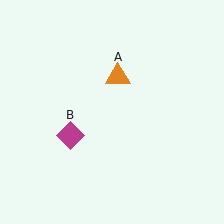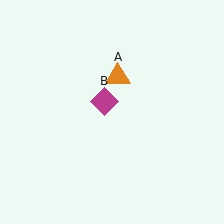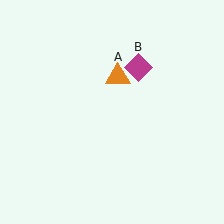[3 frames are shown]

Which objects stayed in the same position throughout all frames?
Orange triangle (object A) remained stationary.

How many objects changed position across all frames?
1 object changed position: magenta diamond (object B).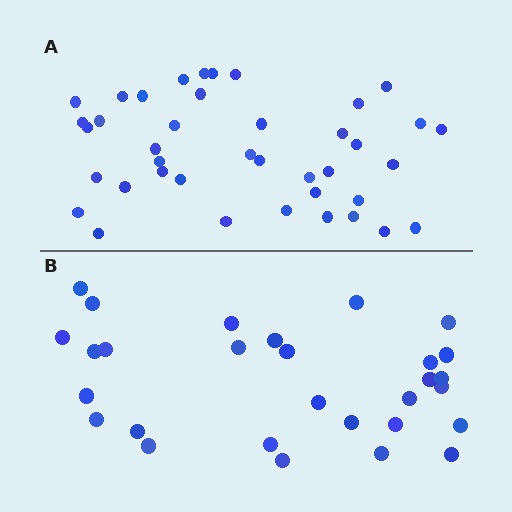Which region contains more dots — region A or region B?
Region A (the top region) has more dots.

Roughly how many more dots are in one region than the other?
Region A has roughly 12 or so more dots than region B.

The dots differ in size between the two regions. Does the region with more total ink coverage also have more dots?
No. Region B has more total ink coverage because its dots are larger, but region A actually contains more individual dots. Total area can be misleading — the number of items is what matters here.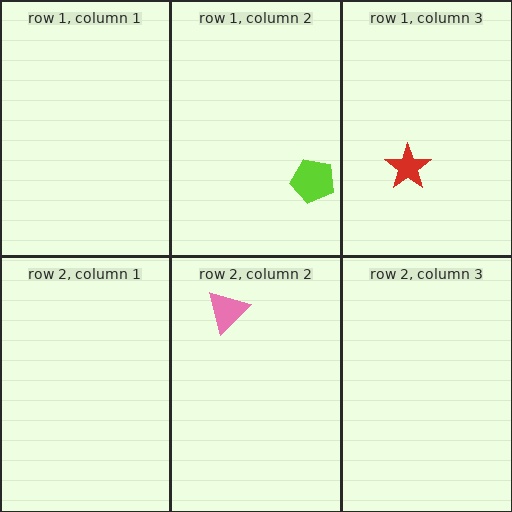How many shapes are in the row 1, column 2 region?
1.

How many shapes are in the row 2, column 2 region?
1.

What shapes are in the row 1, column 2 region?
The lime pentagon.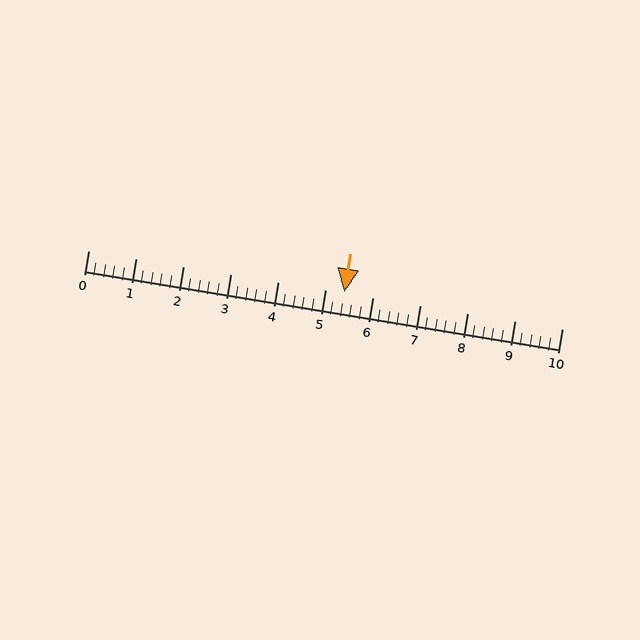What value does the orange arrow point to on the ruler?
The orange arrow points to approximately 5.4.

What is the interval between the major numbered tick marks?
The major tick marks are spaced 1 units apart.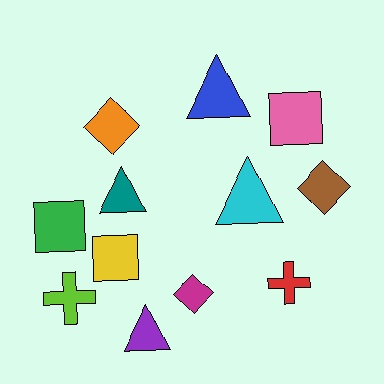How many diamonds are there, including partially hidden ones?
There are 3 diamonds.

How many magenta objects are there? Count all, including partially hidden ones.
There is 1 magenta object.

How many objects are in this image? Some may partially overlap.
There are 12 objects.